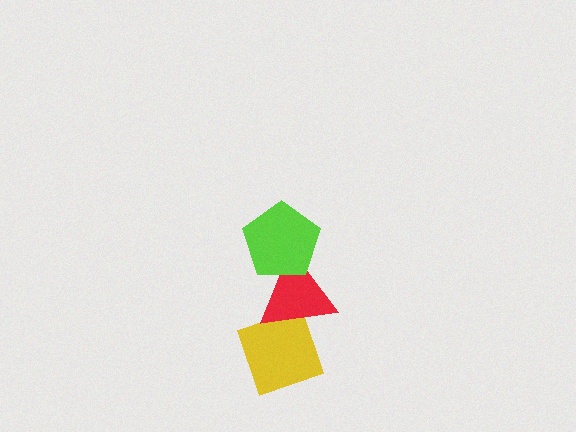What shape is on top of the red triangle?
The lime pentagon is on top of the red triangle.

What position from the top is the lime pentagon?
The lime pentagon is 1st from the top.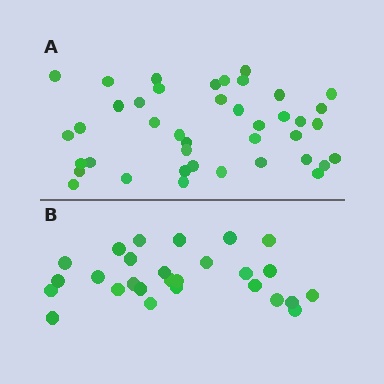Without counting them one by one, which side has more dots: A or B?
Region A (the top region) has more dots.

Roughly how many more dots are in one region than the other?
Region A has approximately 15 more dots than region B.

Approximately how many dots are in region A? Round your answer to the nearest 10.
About 40 dots. (The exact count is 41, which rounds to 40.)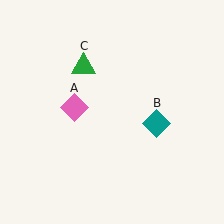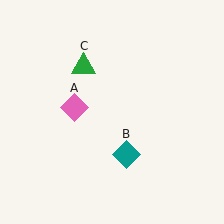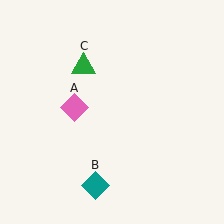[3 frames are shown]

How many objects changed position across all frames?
1 object changed position: teal diamond (object B).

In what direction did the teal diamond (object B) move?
The teal diamond (object B) moved down and to the left.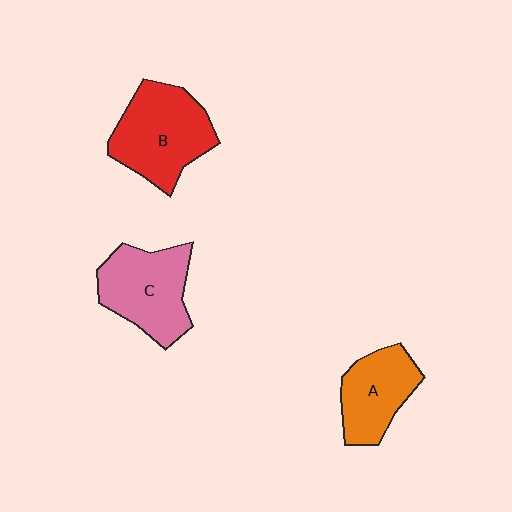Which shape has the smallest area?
Shape A (orange).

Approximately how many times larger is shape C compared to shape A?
Approximately 1.2 times.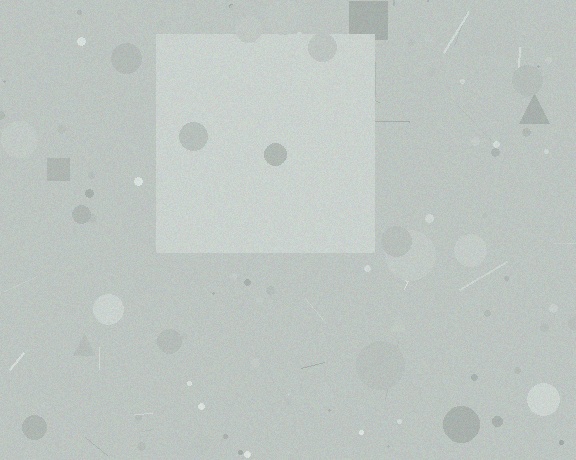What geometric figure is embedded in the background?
A square is embedded in the background.